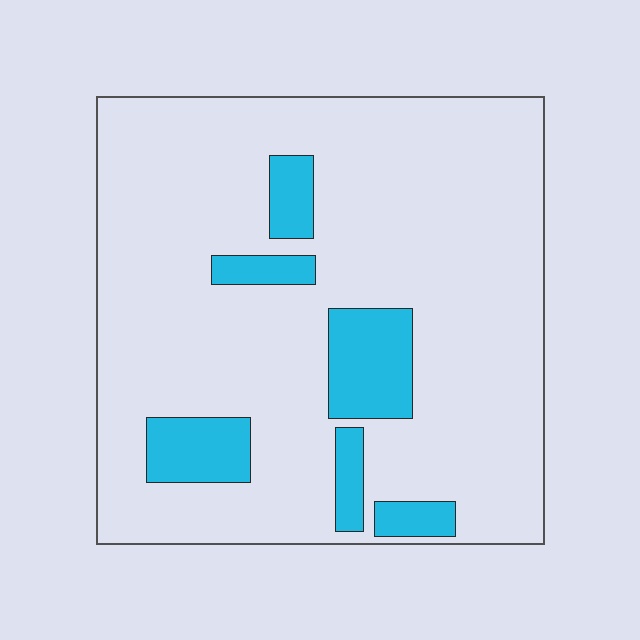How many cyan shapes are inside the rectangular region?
6.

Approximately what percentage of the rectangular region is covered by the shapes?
Approximately 15%.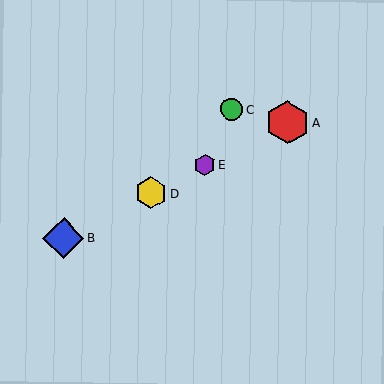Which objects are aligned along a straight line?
Objects A, B, D, E are aligned along a straight line.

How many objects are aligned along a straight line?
4 objects (A, B, D, E) are aligned along a straight line.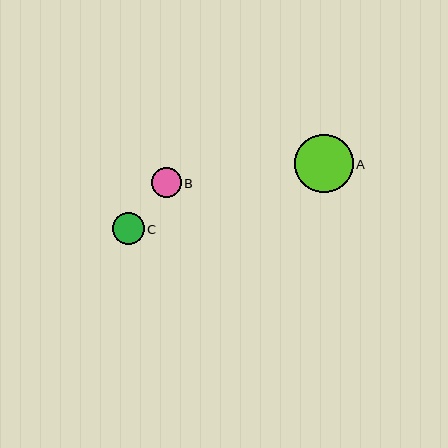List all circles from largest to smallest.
From largest to smallest: A, C, B.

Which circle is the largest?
Circle A is the largest with a size of approximately 58 pixels.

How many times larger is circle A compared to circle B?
Circle A is approximately 2.0 times the size of circle B.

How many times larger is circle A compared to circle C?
Circle A is approximately 1.8 times the size of circle C.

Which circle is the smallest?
Circle B is the smallest with a size of approximately 29 pixels.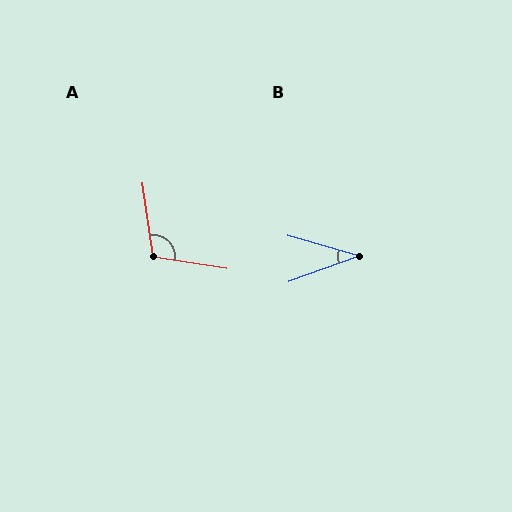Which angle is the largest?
A, at approximately 107 degrees.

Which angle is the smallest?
B, at approximately 36 degrees.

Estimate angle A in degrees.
Approximately 107 degrees.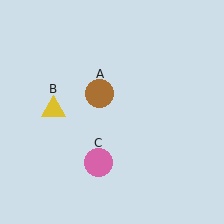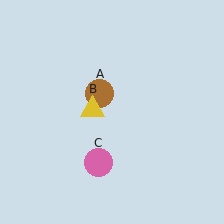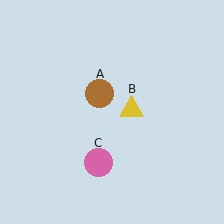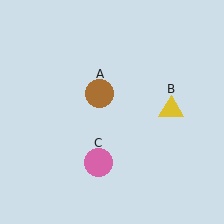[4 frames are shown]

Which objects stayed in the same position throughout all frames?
Brown circle (object A) and pink circle (object C) remained stationary.